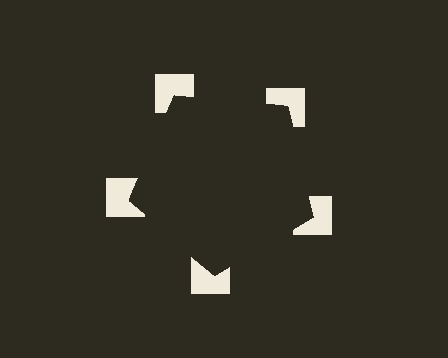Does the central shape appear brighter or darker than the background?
It typically appears slightly darker than the background, even though no actual brightness change is drawn.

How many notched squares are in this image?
There are 5 — one at each vertex of the illusory pentagon.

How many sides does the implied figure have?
5 sides.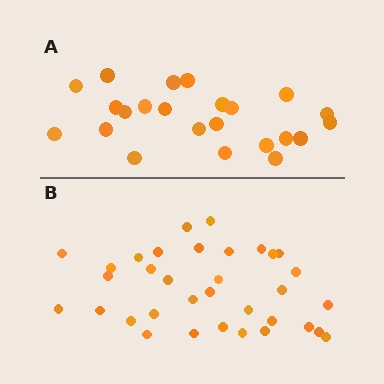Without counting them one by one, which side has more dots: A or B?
Region B (the bottom region) has more dots.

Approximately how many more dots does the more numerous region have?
Region B has roughly 12 or so more dots than region A.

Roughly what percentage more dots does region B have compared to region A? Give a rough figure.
About 50% more.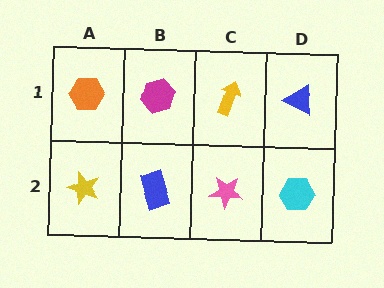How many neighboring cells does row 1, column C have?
3.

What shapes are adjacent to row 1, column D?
A cyan hexagon (row 2, column D), a yellow arrow (row 1, column C).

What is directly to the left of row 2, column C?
A blue rectangle.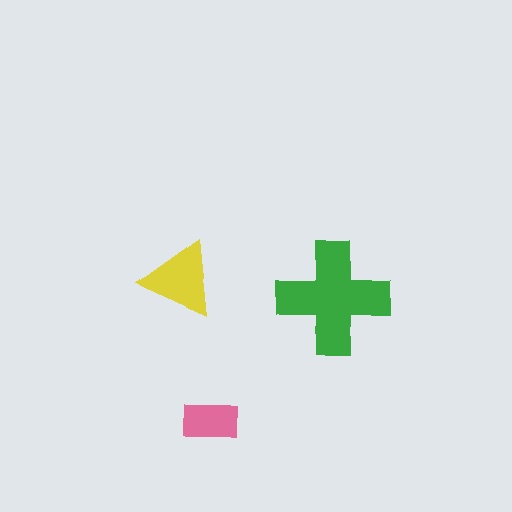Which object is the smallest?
The pink rectangle.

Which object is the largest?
The green cross.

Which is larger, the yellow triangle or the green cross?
The green cross.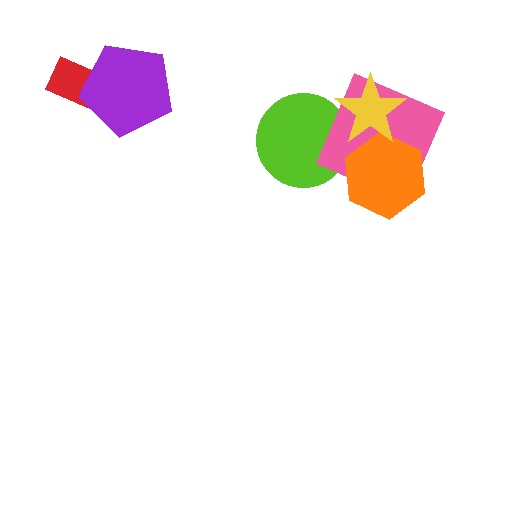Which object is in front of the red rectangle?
The purple pentagon is in front of the red rectangle.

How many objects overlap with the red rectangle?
1 object overlaps with the red rectangle.